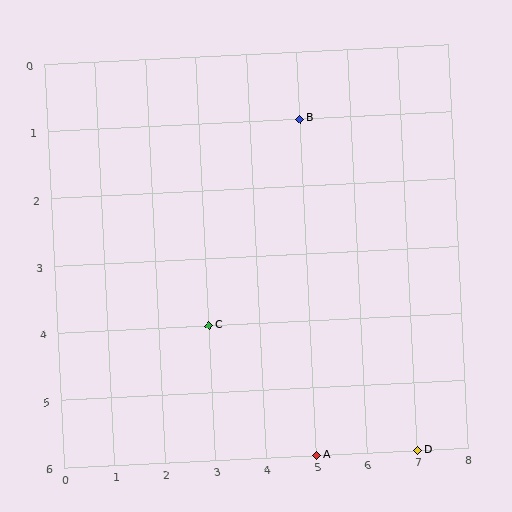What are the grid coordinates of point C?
Point C is at grid coordinates (3, 4).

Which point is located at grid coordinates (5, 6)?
Point A is at (5, 6).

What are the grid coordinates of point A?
Point A is at grid coordinates (5, 6).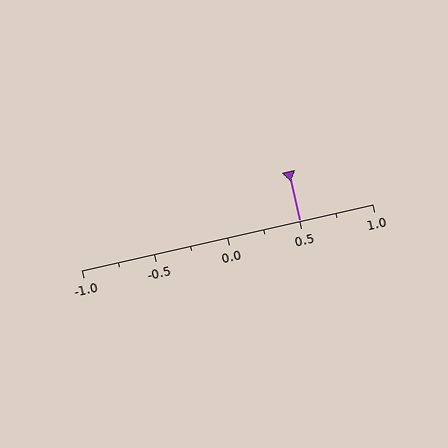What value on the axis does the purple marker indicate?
The marker indicates approximately 0.5.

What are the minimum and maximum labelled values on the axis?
The axis runs from -1.0 to 1.0.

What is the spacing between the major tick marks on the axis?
The major ticks are spaced 0.5 apart.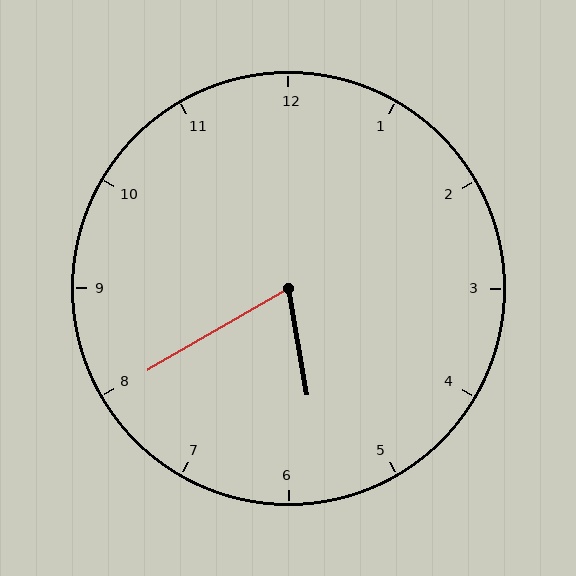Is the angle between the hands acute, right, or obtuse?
It is acute.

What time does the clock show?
5:40.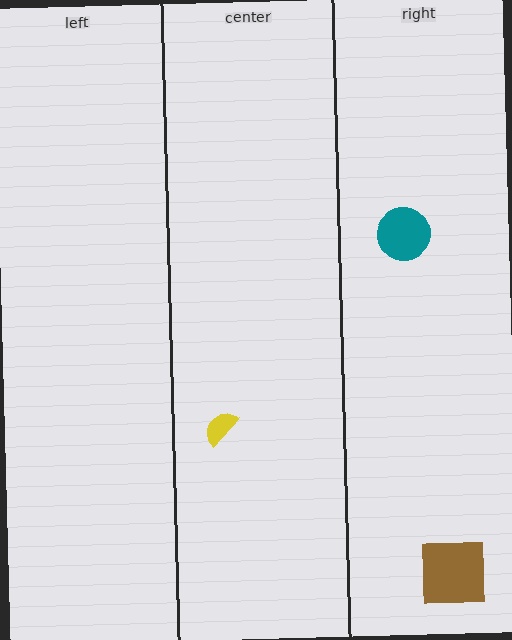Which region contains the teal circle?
The right region.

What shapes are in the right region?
The brown square, the teal circle.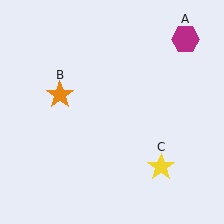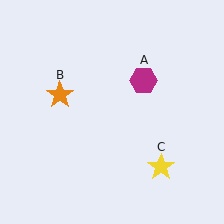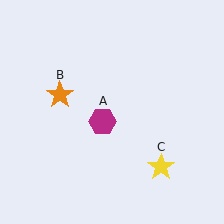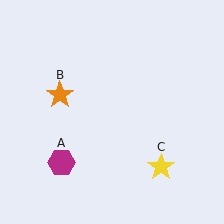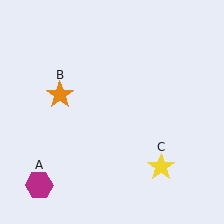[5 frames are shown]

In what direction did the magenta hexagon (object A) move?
The magenta hexagon (object A) moved down and to the left.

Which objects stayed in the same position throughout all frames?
Orange star (object B) and yellow star (object C) remained stationary.